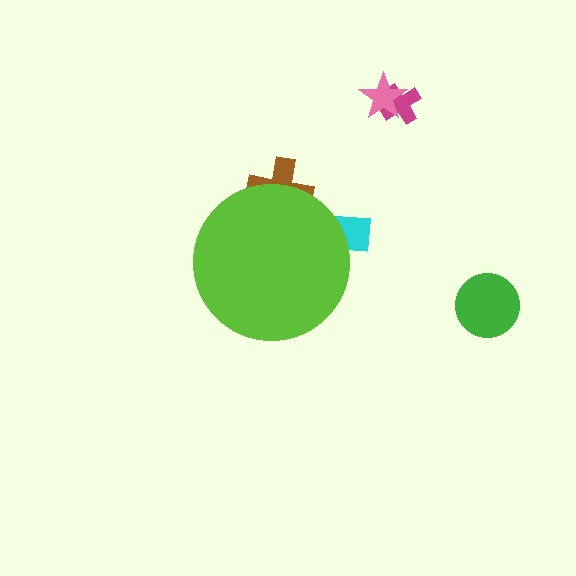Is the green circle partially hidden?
No, the green circle is fully visible.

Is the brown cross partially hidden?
Yes, the brown cross is partially hidden behind the lime circle.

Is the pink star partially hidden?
No, the pink star is fully visible.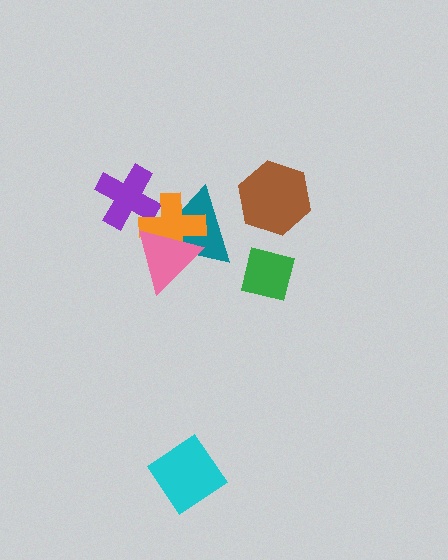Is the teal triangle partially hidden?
Yes, it is partially covered by another shape.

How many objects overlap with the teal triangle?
2 objects overlap with the teal triangle.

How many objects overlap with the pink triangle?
2 objects overlap with the pink triangle.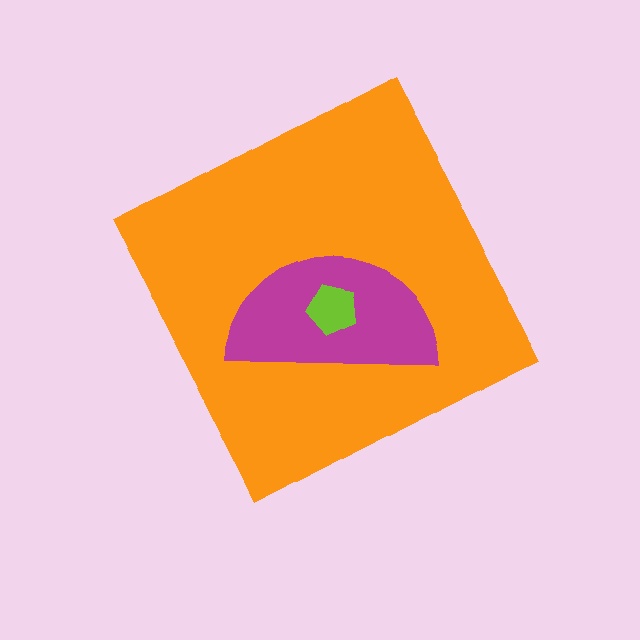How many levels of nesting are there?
3.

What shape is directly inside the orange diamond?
The magenta semicircle.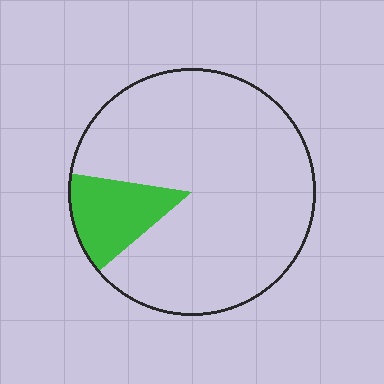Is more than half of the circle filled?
No.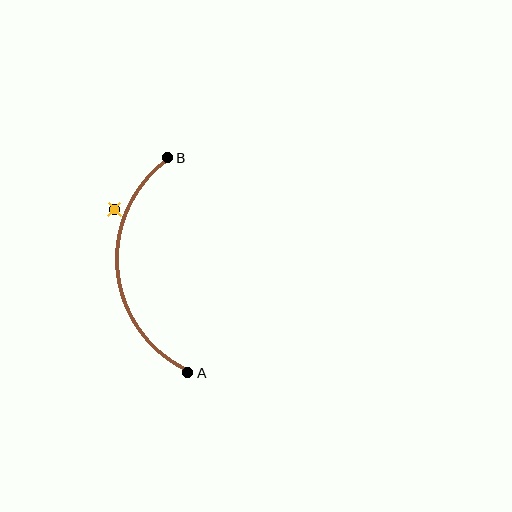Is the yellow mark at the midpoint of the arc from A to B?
No — the yellow mark does not lie on the arc at all. It sits slightly outside the curve.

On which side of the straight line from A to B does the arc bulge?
The arc bulges to the left of the straight line connecting A and B.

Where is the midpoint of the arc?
The arc midpoint is the point on the curve farthest from the straight line joining A and B. It sits to the left of that line.